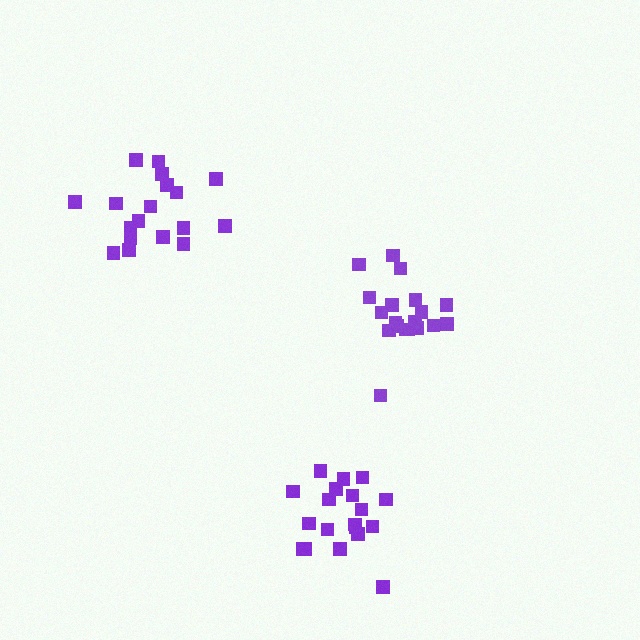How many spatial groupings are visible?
There are 3 spatial groupings.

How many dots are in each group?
Group 1: 19 dots, Group 2: 18 dots, Group 3: 19 dots (56 total).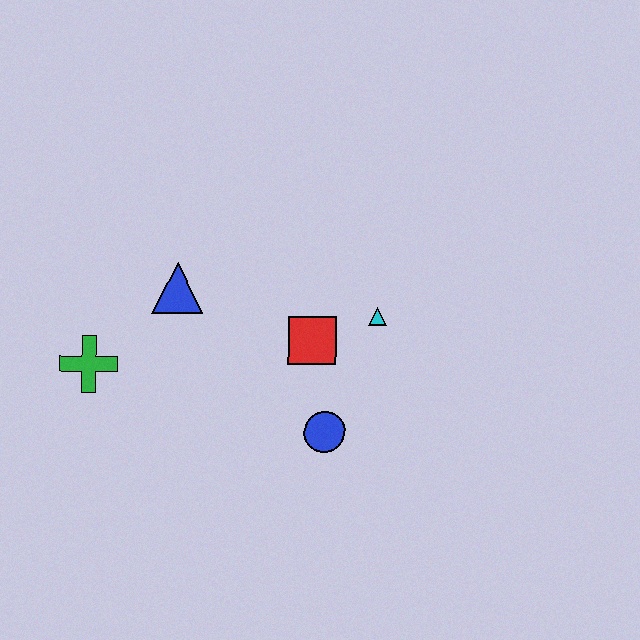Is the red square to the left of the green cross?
No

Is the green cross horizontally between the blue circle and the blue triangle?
No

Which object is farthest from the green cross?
The cyan triangle is farthest from the green cross.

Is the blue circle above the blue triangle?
No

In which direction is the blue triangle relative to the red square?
The blue triangle is to the left of the red square.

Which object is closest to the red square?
The cyan triangle is closest to the red square.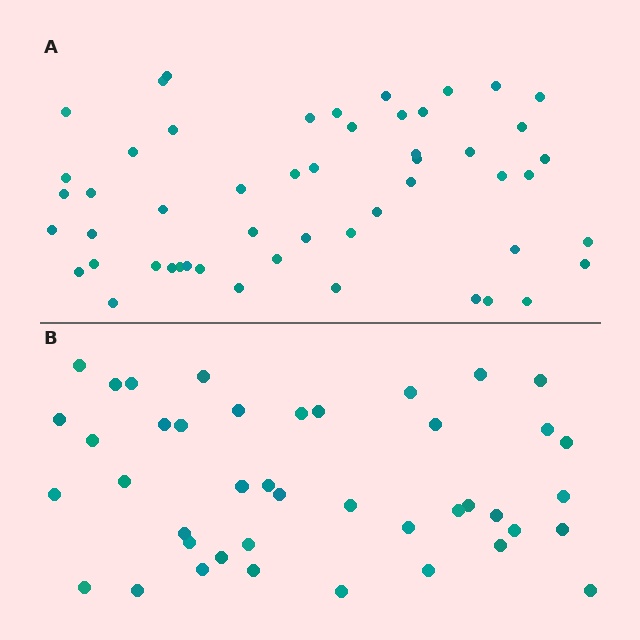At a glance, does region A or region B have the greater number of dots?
Region A (the top region) has more dots.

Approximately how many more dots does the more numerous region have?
Region A has roughly 10 or so more dots than region B.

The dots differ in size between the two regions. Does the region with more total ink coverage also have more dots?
No. Region B has more total ink coverage because its dots are larger, but region A actually contains more individual dots. Total area can be misleading — the number of items is what matters here.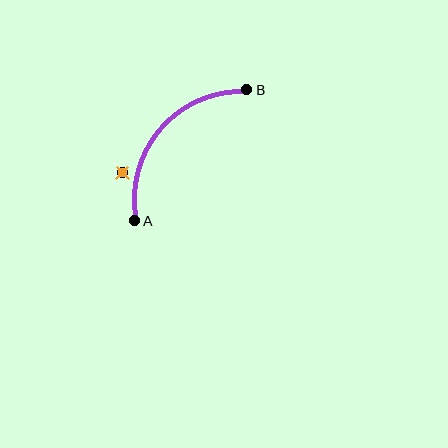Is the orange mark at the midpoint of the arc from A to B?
No — the orange mark does not lie on the arc at all. It sits slightly outside the curve.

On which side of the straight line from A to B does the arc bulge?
The arc bulges above and to the left of the straight line connecting A and B.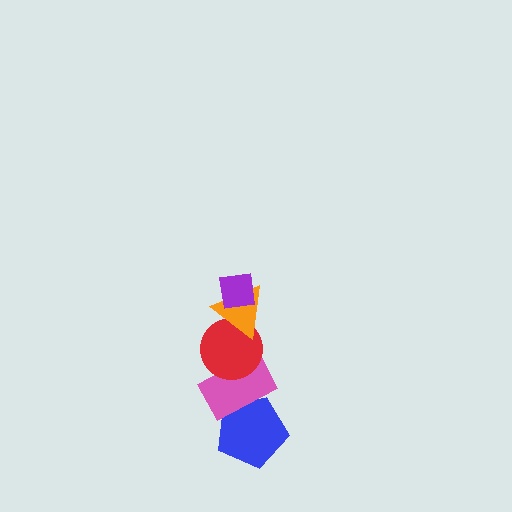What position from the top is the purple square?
The purple square is 1st from the top.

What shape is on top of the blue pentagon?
The pink rectangle is on top of the blue pentagon.